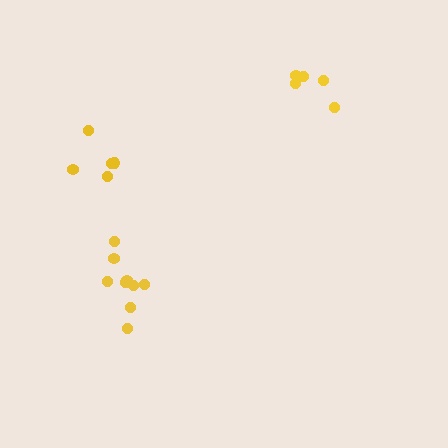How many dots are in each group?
Group 1: 5 dots, Group 2: 5 dots, Group 3: 9 dots (19 total).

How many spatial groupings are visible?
There are 3 spatial groupings.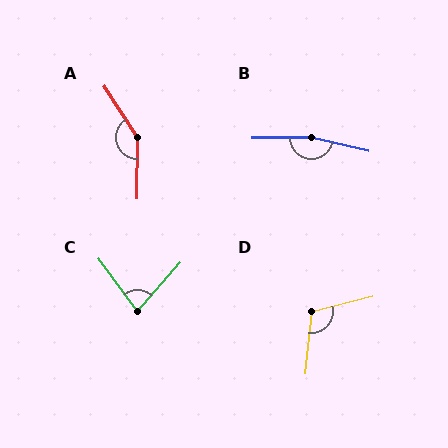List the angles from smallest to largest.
C (78°), D (111°), A (146°), B (167°).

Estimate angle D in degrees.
Approximately 111 degrees.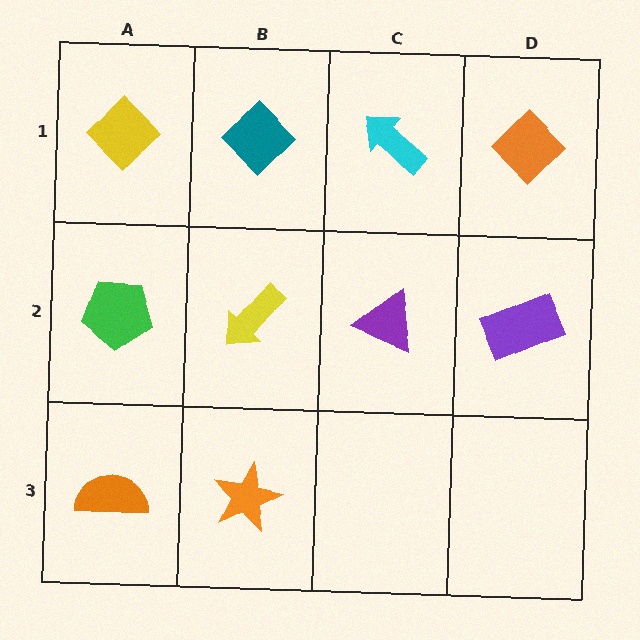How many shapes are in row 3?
2 shapes.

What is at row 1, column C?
A cyan arrow.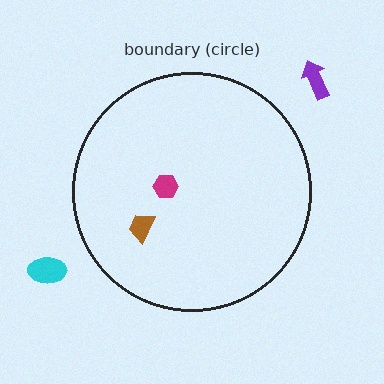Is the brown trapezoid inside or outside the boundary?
Inside.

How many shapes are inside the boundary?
2 inside, 2 outside.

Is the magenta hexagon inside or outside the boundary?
Inside.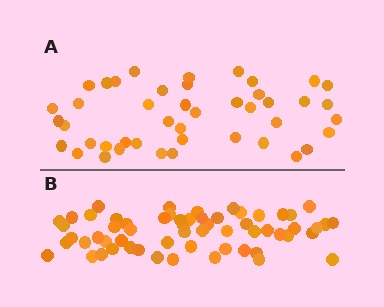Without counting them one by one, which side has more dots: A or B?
Region B (the bottom region) has more dots.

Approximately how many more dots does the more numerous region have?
Region B has approximately 15 more dots than region A.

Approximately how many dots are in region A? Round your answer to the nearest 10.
About 40 dots. (The exact count is 44, which rounds to 40.)